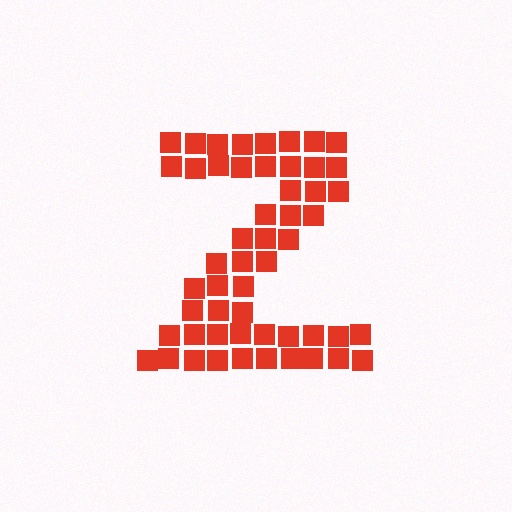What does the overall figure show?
The overall figure shows the letter Z.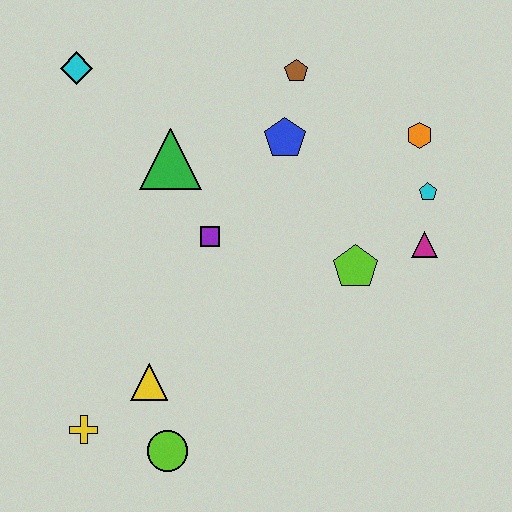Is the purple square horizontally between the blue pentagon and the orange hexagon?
No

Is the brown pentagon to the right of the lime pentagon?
No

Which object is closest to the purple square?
The green triangle is closest to the purple square.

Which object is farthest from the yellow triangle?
The orange hexagon is farthest from the yellow triangle.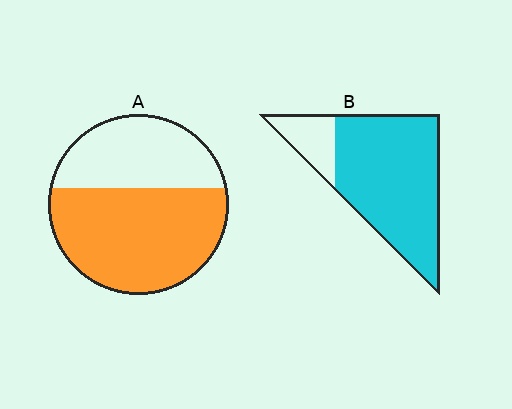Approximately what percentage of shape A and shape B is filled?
A is approximately 60% and B is approximately 80%.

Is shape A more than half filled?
Yes.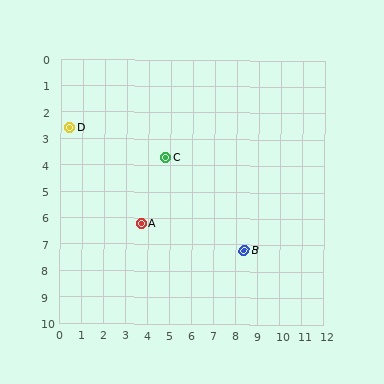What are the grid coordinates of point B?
Point B is at approximately (8.4, 7.2).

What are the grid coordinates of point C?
Point C is at approximately (4.8, 3.7).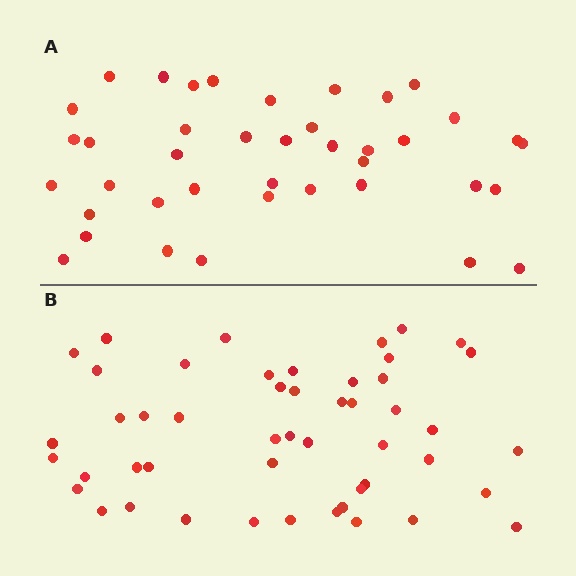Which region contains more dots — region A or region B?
Region B (the bottom region) has more dots.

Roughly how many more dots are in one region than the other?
Region B has roughly 8 or so more dots than region A.